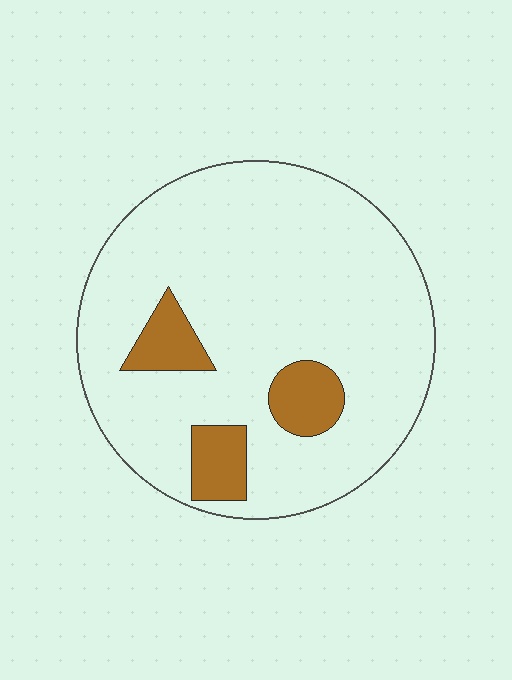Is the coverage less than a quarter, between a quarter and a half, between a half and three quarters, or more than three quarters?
Less than a quarter.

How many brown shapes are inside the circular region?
3.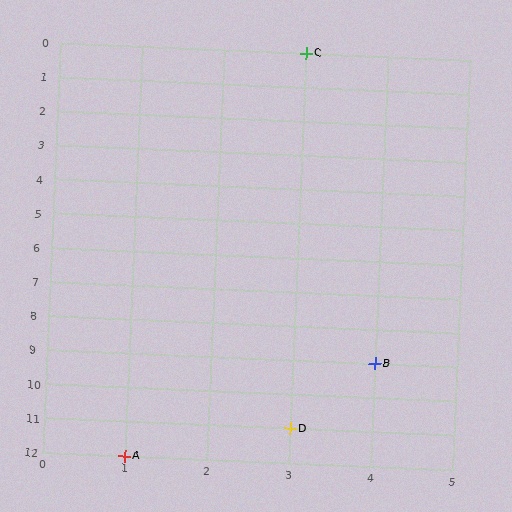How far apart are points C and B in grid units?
Points C and B are 1 column and 9 rows apart (about 9.1 grid units diagonally).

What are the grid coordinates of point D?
Point D is at grid coordinates (3, 11).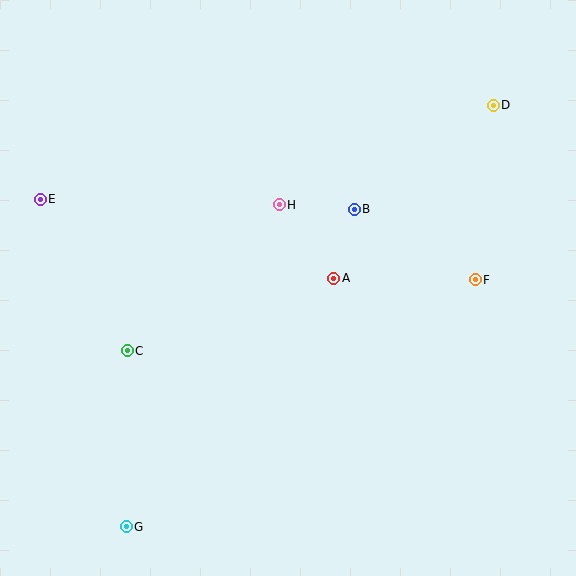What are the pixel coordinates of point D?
Point D is at (493, 105).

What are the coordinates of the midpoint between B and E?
The midpoint between B and E is at (197, 204).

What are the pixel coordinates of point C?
Point C is at (127, 351).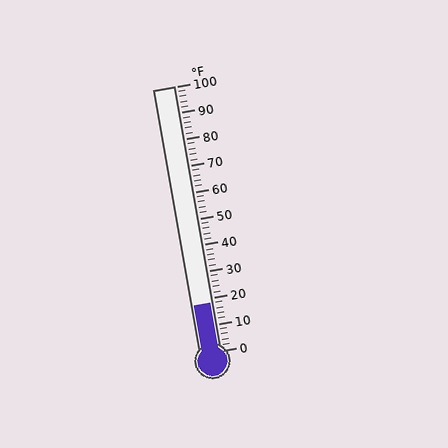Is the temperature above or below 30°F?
The temperature is below 30°F.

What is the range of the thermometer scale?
The thermometer scale ranges from 0°F to 100°F.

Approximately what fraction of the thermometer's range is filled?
The thermometer is filled to approximately 20% of its range.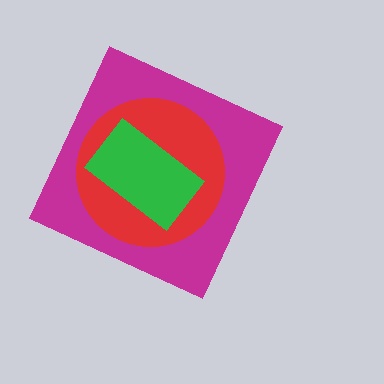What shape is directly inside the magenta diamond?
The red circle.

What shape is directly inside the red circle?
The green rectangle.